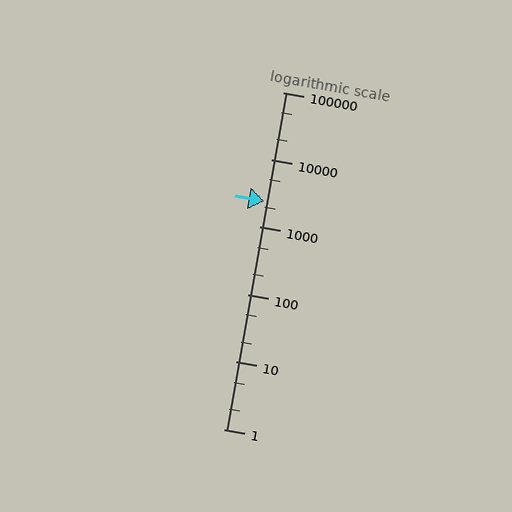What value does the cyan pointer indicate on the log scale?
The pointer indicates approximately 2400.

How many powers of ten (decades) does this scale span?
The scale spans 5 decades, from 1 to 100000.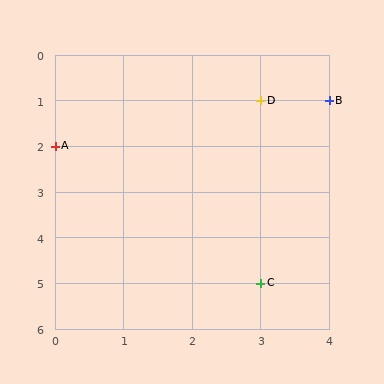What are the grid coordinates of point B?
Point B is at grid coordinates (4, 1).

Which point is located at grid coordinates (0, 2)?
Point A is at (0, 2).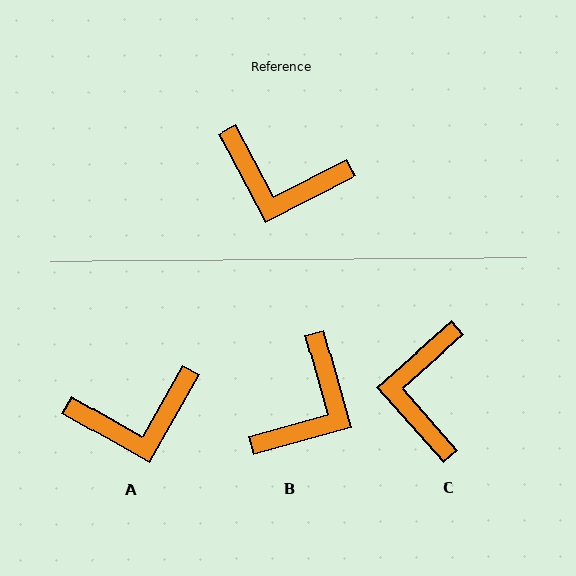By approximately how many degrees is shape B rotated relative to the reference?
Approximately 78 degrees counter-clockwise.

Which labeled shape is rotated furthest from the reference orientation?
B, about 78 degrees away.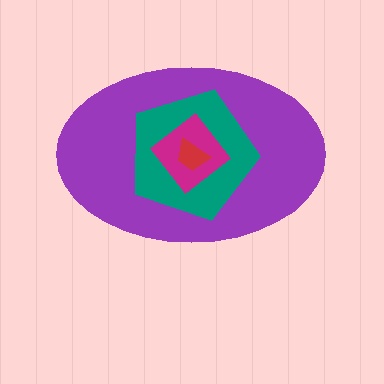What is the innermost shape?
The red trapezoid.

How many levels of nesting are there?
4.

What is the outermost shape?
The purple ellipse.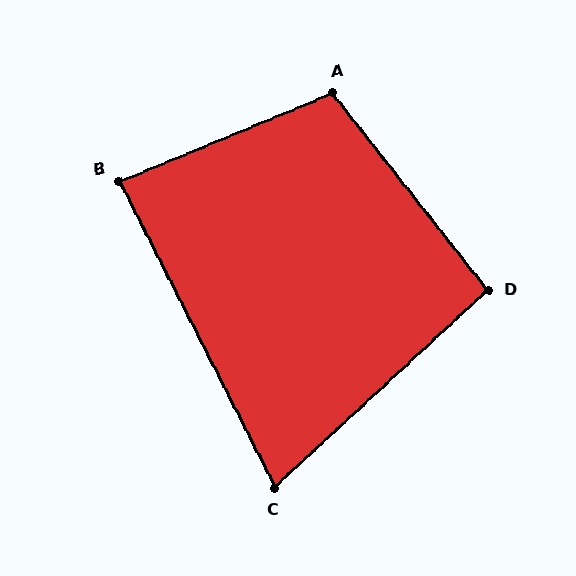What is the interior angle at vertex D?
Approximately 94 degrees (approximately right).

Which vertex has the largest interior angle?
A, at approximately 106 degrees.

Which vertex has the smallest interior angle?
C, at approximately 74 degrees.